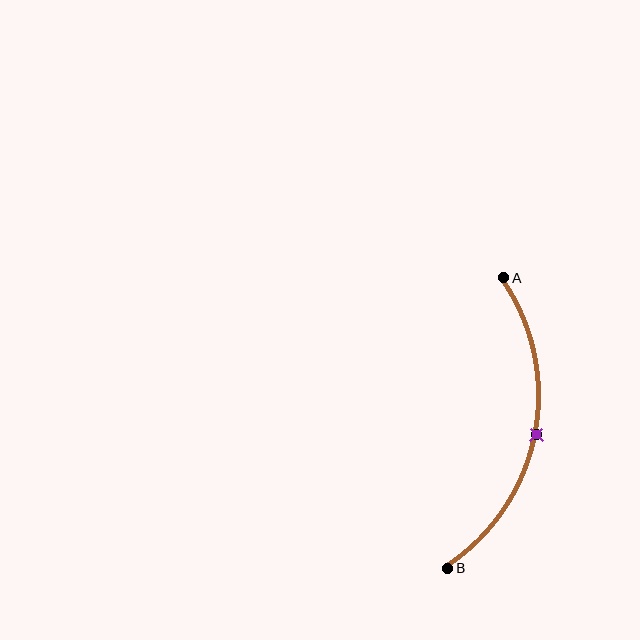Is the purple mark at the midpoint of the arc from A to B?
Yes. The purple mark lies on the arc at equal arc-length from both A and B — it is the arc midpoint.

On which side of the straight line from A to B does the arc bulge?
The arc bulges to the right of the straight line connecting A and B.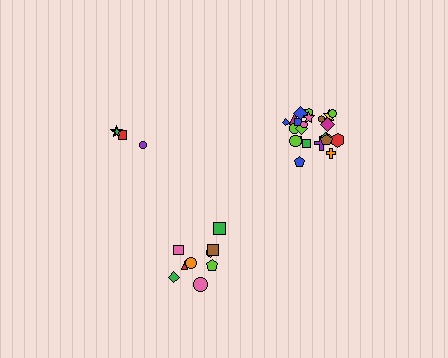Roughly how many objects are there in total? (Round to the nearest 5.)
Roughly 40 objects in total.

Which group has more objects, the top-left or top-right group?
The top-right group.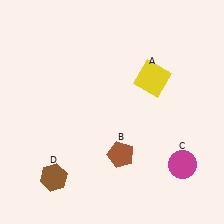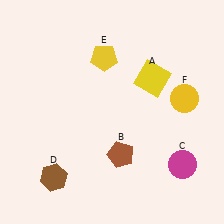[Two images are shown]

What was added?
A yellow pentagon (E), a yellow circle (F) were added in Image 2.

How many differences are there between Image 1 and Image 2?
There are 2 differences between the two images.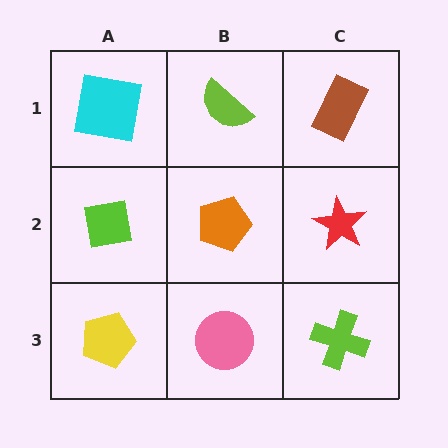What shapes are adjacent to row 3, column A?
A lime square (row 2, column A), a pink circle (row 3, column B).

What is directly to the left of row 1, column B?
A cyan square.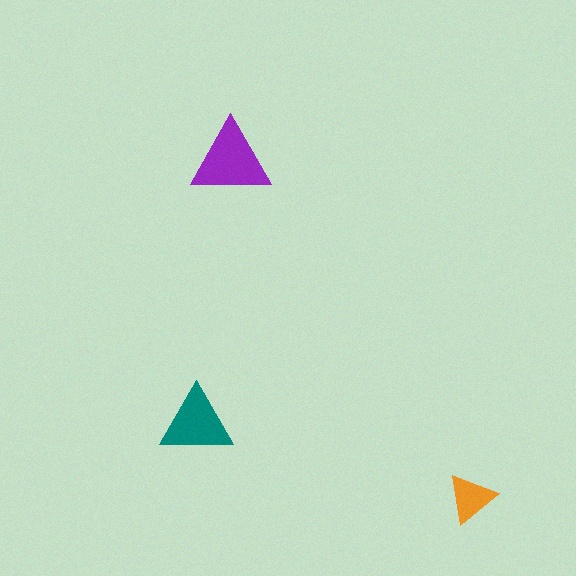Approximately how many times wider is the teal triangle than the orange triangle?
About 1.5 times wider.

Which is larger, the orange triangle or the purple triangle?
The purple one.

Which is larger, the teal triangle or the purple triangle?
The purple one.